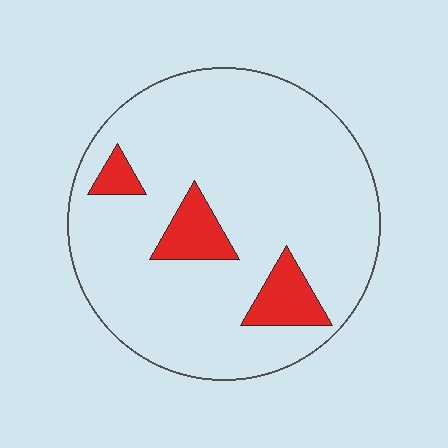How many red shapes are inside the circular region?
3.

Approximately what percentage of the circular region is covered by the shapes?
Approximately 10%.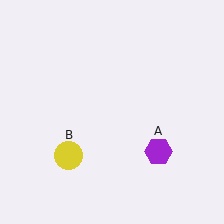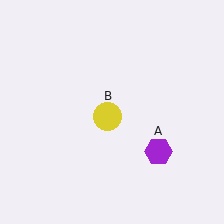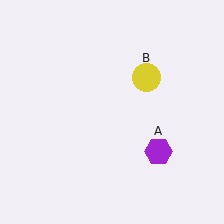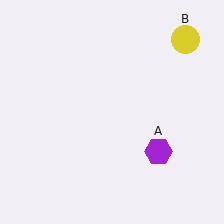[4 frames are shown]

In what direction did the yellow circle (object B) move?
The yellow circle (object B) moved up and to the right.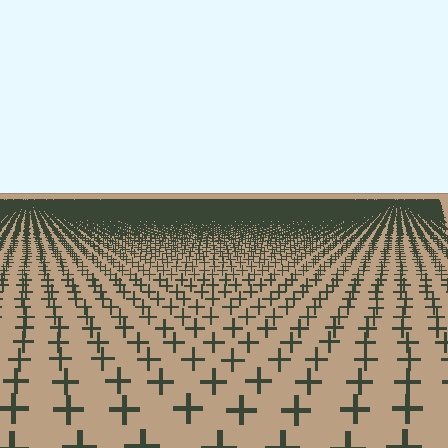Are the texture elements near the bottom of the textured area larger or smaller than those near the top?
Larger. Near the bottom, elements are closer to the viewer and appear at a bigger on-screen size.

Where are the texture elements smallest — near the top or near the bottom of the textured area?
Near the top.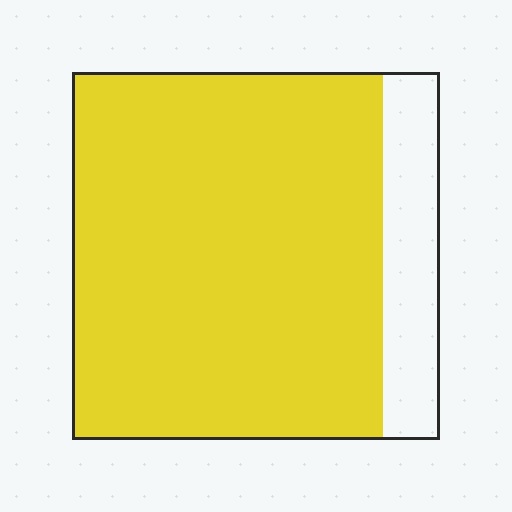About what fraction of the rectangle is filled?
About five sixths (5/6).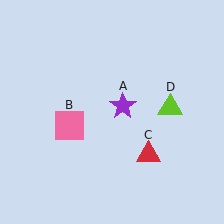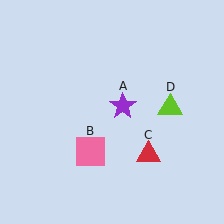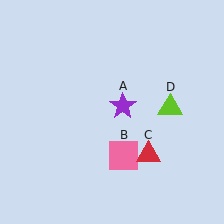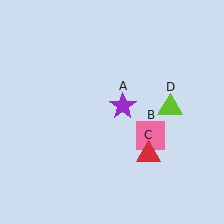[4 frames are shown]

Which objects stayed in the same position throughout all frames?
Purple star (object A) and red triangle (object C) and lime triangle (object D) remained stationary.